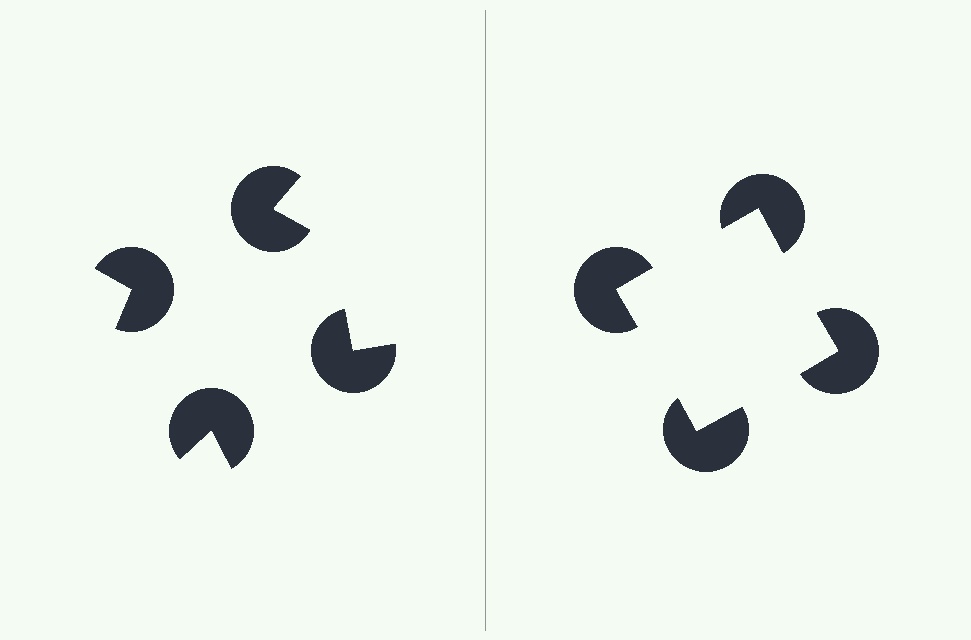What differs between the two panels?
The pac-man discs are positioned identically on both sides; only the wedge orientations differ. On the right they align to a square; on the left they are misaligned.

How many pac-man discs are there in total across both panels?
8 — 4 on each side.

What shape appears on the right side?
An illusory square.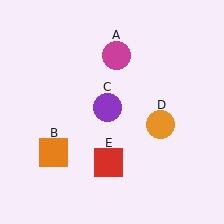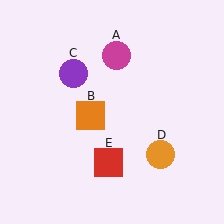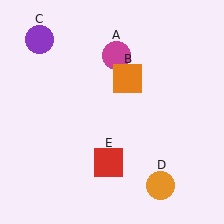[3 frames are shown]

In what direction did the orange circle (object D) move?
The orange circle (object D) moved down.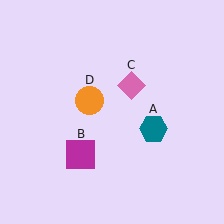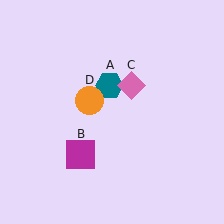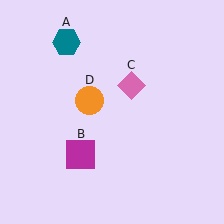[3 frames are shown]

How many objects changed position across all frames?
1 object changed position: teal hexagon (object A).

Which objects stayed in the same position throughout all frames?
Magenta square (object B) and pink diamond (object C) and orange circle (object D) remained stationary.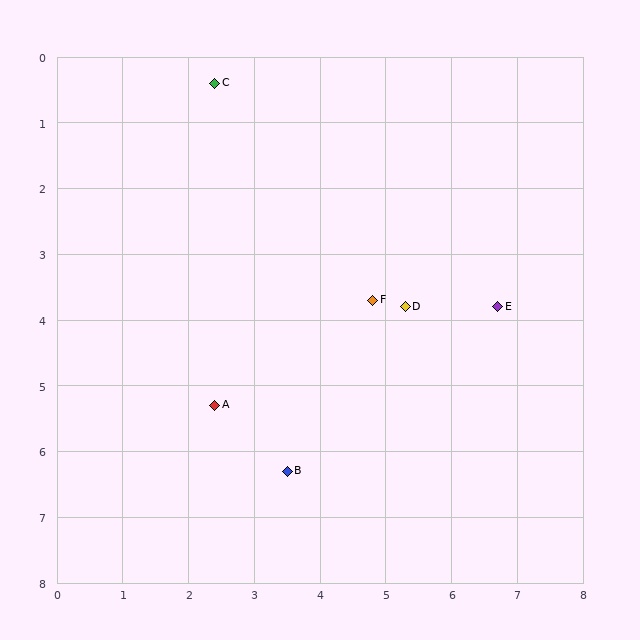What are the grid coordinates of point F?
Point F is at approximately (4.8, 3.7).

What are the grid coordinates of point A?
Point A is at approximately (2.4, 5.3).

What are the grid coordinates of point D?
Point D is at approximately (5.3, 3.8).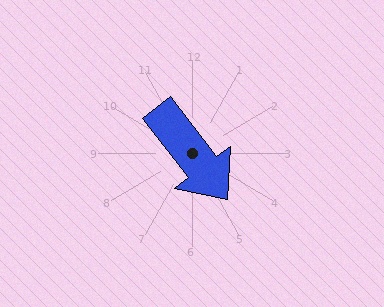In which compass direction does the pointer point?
Southeast.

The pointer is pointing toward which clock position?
Roughly 5 o'clock.